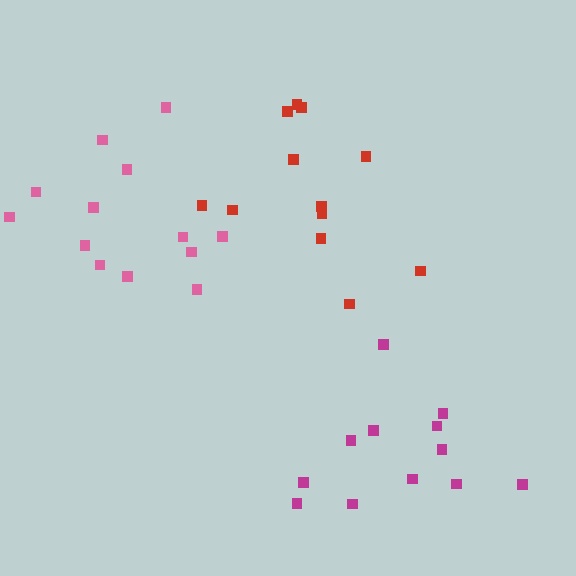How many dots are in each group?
Group 1: 12 dots, Group 2: 13 dots, Group 3: 12 dots (37 total).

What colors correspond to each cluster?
The clusters are colored: magenta, pink, red.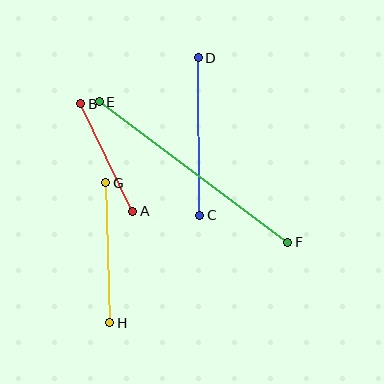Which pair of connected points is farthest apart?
Points E and F are farthest apart.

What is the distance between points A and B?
The distance is approximately 120 pixels.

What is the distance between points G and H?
The distance is approximately 140 pixels.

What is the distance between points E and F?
The distance is approximately 235 pixels.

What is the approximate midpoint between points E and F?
The midpoint is at approximately (193, 172) pixels.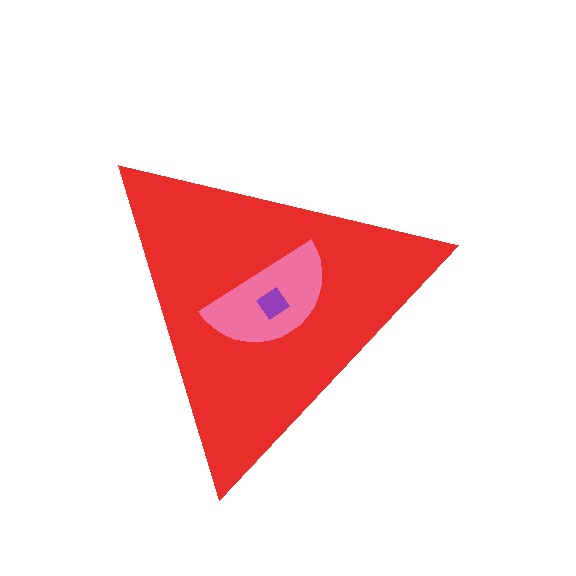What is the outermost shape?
The red triangle.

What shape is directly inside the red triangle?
The pink semicircle.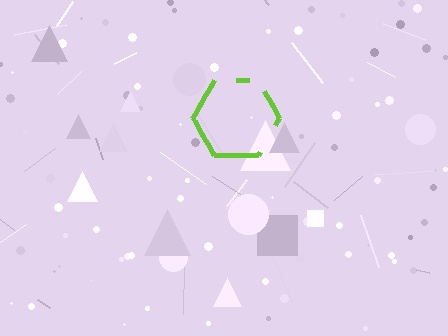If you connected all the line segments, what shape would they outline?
They would outline a hexagon.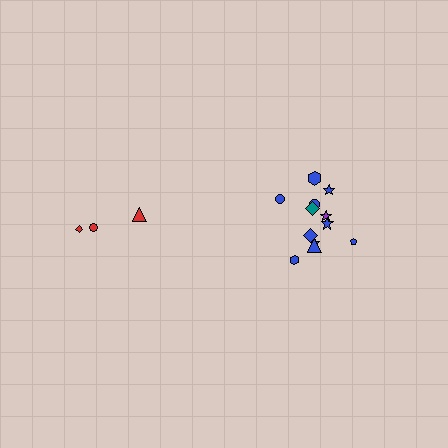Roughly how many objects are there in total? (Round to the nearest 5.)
Roughly 15 objects in total.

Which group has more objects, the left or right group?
The right group.